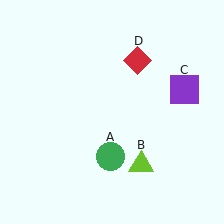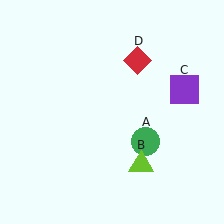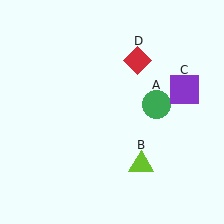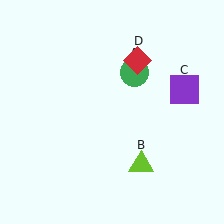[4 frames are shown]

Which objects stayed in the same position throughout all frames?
Lime triangle (object B) and purple square (object C) and red diamond (object D) remained stationary.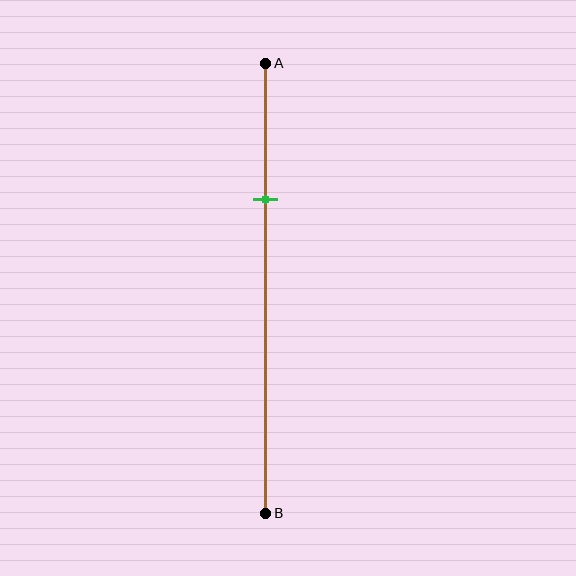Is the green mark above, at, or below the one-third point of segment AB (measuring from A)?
The green mark is approximately at the one-third point of segment AB.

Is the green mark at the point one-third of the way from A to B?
Yes, the mark is approximately at the one-third point.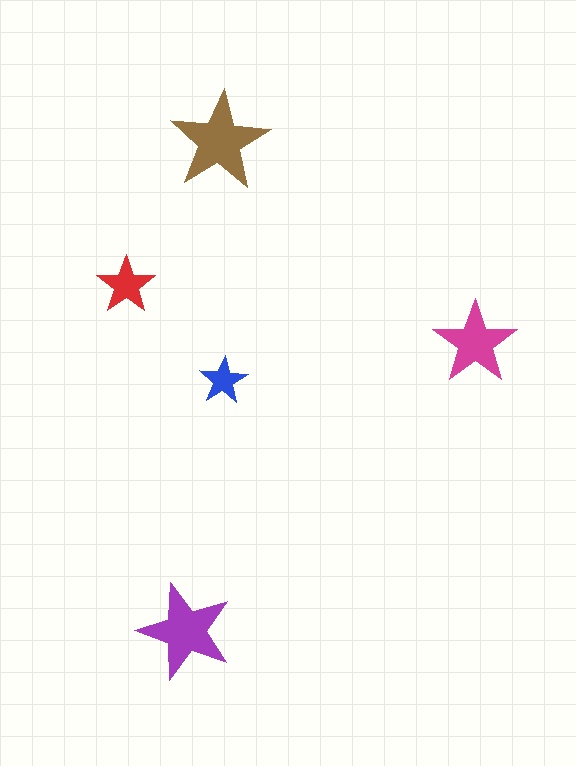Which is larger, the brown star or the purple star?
The brown one.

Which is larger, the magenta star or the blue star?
The magenta one.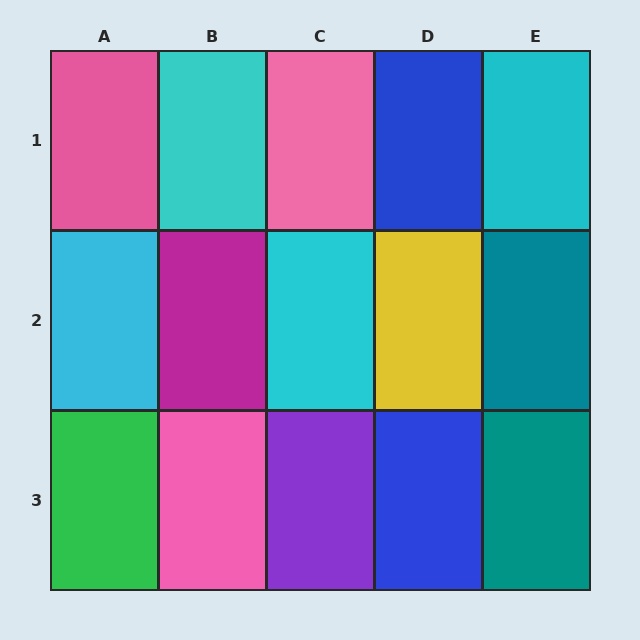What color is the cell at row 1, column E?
Cyan.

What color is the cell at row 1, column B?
Cyan.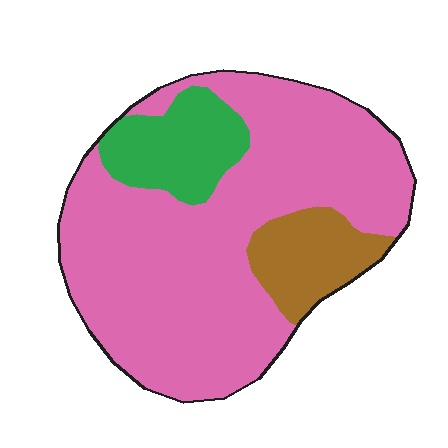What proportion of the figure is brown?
Brown covers around 10% of the figure.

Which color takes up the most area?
Pink, at roughly 75%.